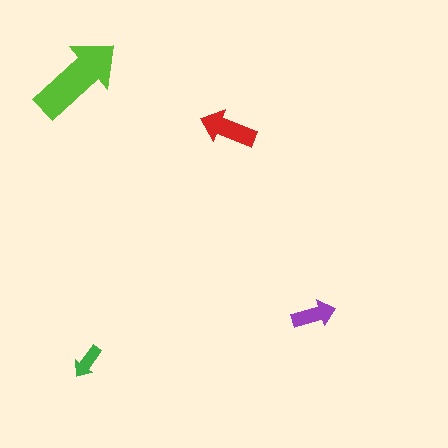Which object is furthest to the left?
The lime arrow is leftmost.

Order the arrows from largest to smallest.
the lime one, the red one, the purple one, the green one.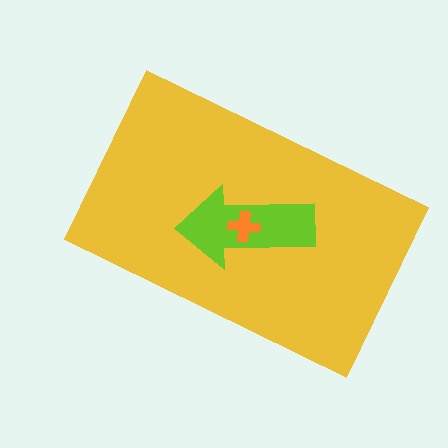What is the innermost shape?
The orange cross.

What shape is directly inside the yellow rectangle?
The lime arrow.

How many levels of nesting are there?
3.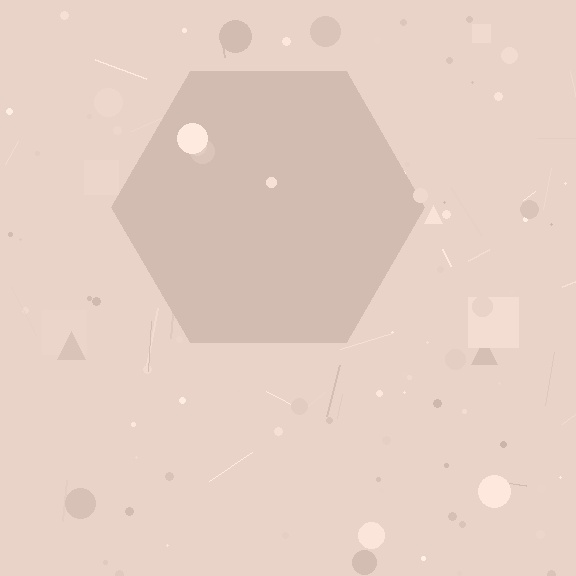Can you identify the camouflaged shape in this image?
The camouflaged shape is a hexagon.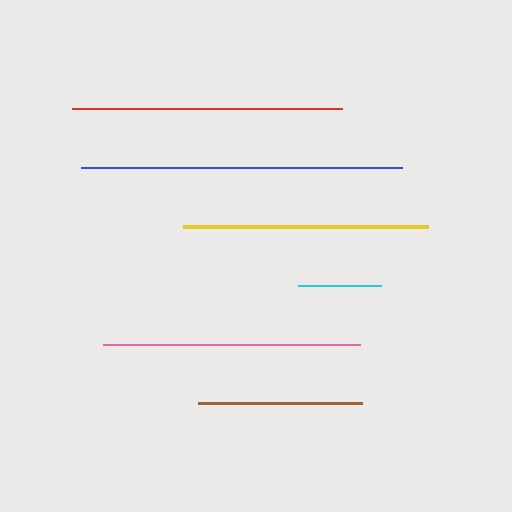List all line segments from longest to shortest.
From longest to shortest: blue, red, pink, yellow, brown, cyan.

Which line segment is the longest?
The blue line is the longest at approximately 321 pixels.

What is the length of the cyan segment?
The cyan segment is approximately 83 pixels long.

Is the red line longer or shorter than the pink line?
The red line is longer than the pink line.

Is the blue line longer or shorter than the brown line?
The blue line is longer than the brown line.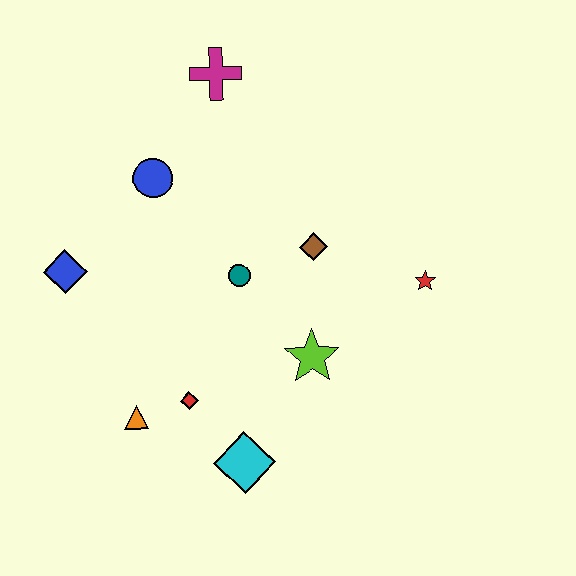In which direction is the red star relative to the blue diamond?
The red star is to the right of the blue diamond.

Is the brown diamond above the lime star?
Yes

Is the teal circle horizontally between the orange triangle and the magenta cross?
No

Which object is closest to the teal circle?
The brown diamond is closest to the teal circle.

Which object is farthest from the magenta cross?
The cyan diamond is farthest from the magenta cross.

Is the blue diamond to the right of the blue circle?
No